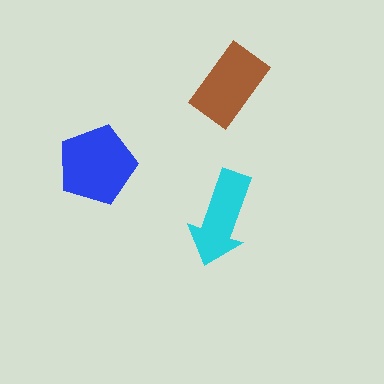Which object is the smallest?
The cyan arrow.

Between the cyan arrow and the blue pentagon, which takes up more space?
The blue pentagon.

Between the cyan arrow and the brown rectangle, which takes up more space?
The brown rectangle.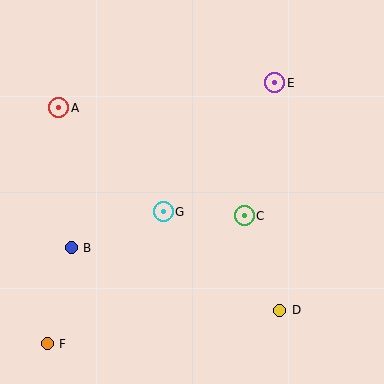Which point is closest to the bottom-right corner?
Point D is closest to the bottom-right corner.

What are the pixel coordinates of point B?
Point B is at (71, 248).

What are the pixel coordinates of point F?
Point F is at (47, 344).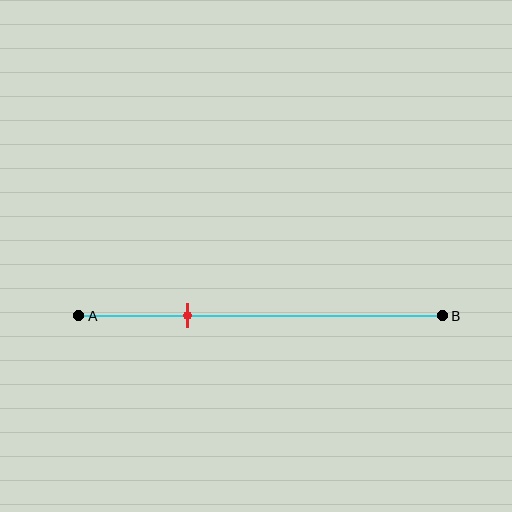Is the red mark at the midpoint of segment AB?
No, the mark is at about 30% from A, not at the 50% midpoint.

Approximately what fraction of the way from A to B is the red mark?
The red mark is approximately 30% of the way from A to B.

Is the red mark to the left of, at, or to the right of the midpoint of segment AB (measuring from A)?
The red mark is to the left of the midpoint of segment AB.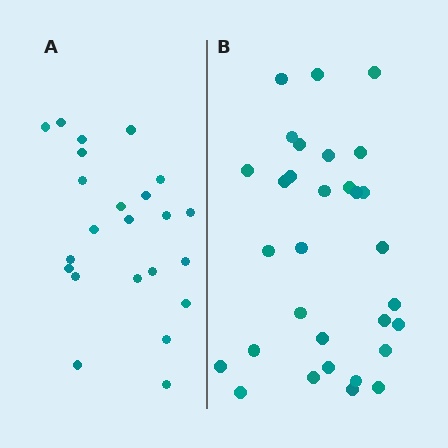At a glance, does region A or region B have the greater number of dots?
Region B (the right region) has more dots.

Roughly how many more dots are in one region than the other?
Region B has roughly 8 or so more dots than region A.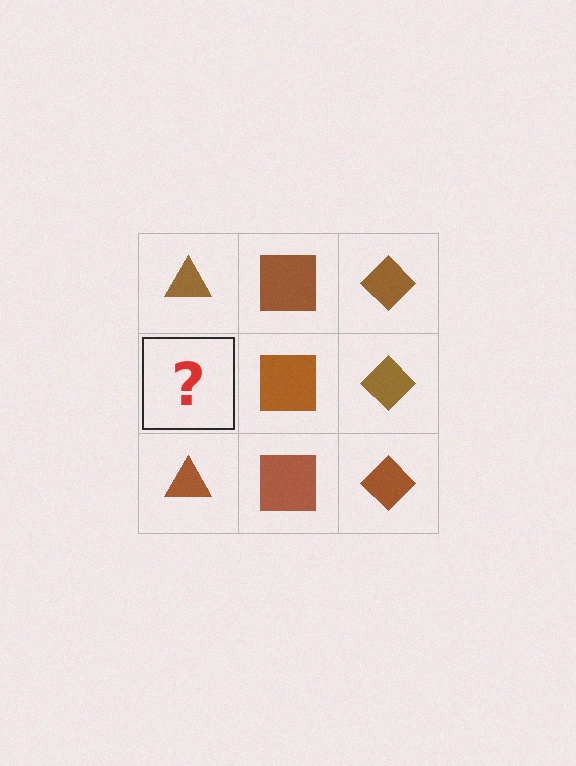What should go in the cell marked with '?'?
The missing cell should contain a brown triangle.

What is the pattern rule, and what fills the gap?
The rule is that each column has a consistent shape. The gap should be filled with a brown triangle.